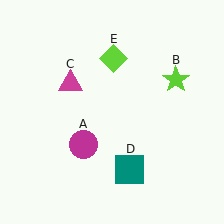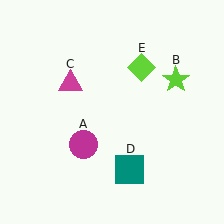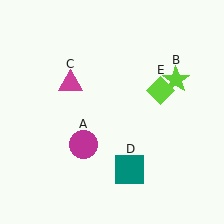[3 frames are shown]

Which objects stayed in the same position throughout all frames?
Magenta circle (object A) and lime star (object B) and magenta triangle (object C) and teal square (object D) remained stationary.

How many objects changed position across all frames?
1 object changed position: lime diamond (object E).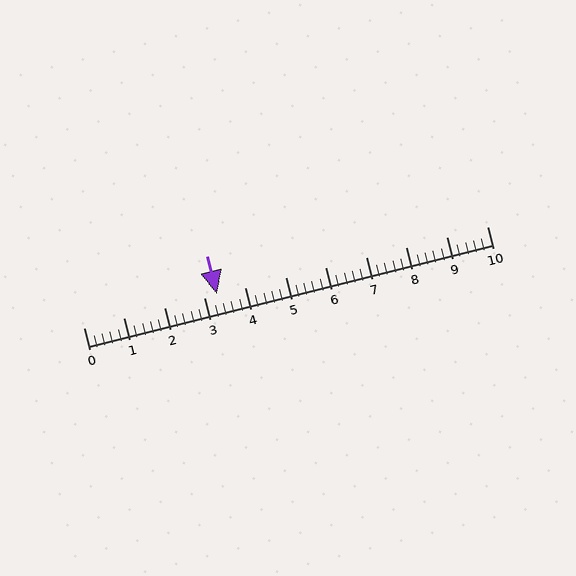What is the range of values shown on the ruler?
The ruler shows values from 0 to 10.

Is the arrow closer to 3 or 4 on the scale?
The arrow is closer to 3.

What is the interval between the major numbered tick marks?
The major tick marks are spaced 1 units apart.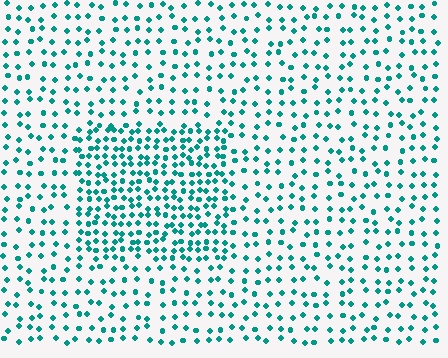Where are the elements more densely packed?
The elements are more densely packed inside the rectangle boundary.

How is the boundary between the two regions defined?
The boundary is defined by a change in element density (approximately 2.0x ratio). All elements are the same color, size, and shape.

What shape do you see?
I see a rectangle.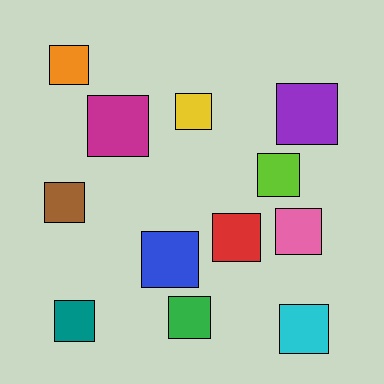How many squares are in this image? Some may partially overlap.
There are 12 squares.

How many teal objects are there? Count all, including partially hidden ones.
There is 1 teal object.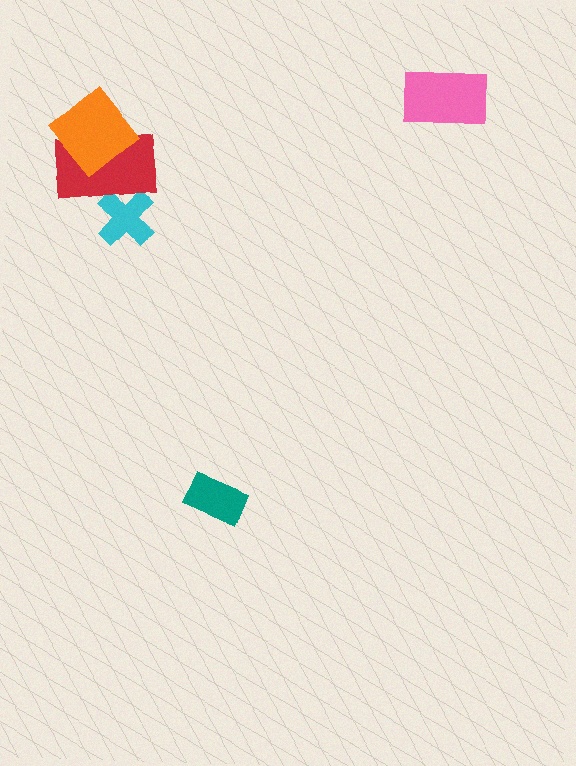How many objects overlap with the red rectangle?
2 objects overlap with the red rectangle.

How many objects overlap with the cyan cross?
1 object overlaps with the cyan cross.